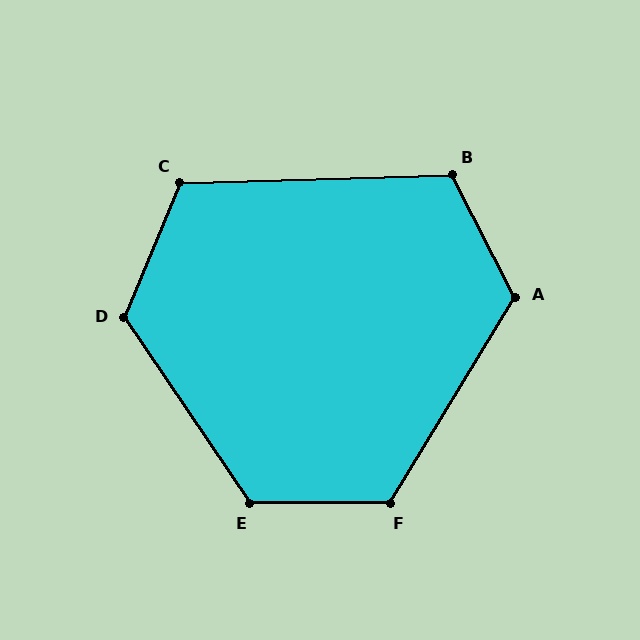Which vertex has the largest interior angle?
E, at approximately 124 degrees.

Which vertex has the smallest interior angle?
C, at approximately 114 degrees.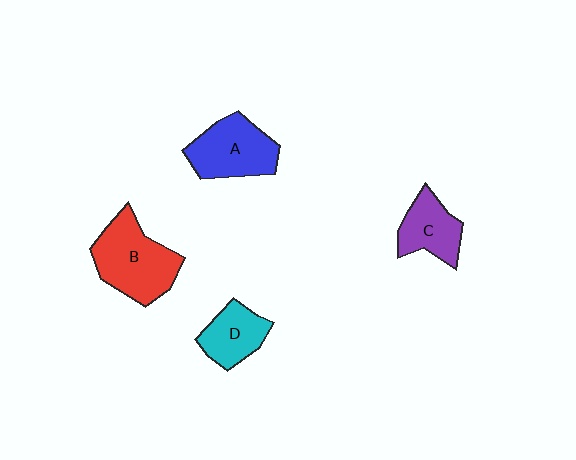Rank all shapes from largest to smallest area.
From largest to smallest: B (red), A (blue), C (purple), D (cyan).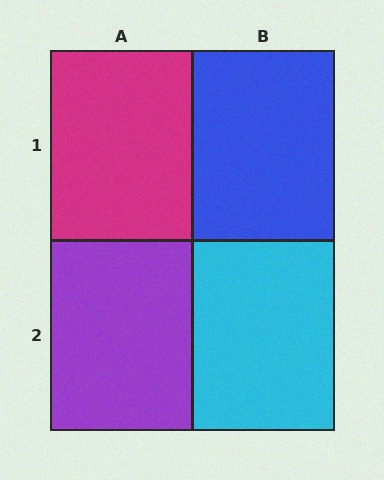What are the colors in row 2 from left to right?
Purple, cyan.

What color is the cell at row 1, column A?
Magenta.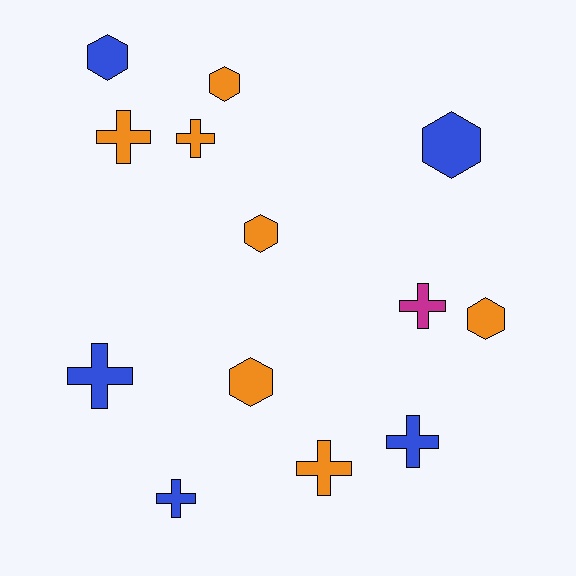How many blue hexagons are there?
There are 2 blue hexagons.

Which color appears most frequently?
Orange, with 7 objects.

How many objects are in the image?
There are 13 objects.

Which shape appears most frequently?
Cross, with 7 objects.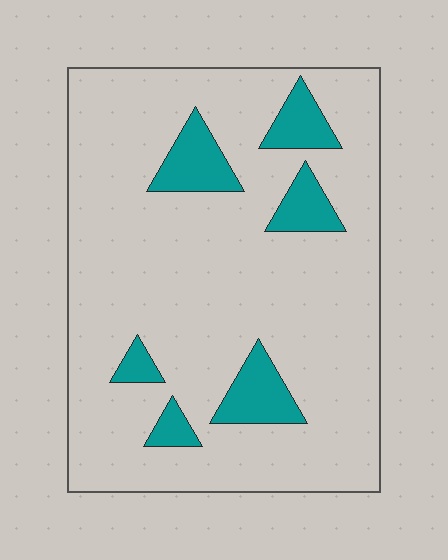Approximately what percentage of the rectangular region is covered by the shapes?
Approximately 15%.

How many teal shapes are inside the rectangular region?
6.